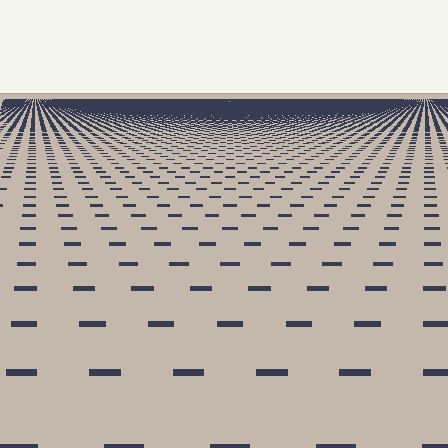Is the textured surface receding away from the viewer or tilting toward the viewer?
The surface is receding away from the viewer. Texture elements get smaller and denser toward the top.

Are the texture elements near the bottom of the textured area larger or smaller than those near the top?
Larger. Near the bottom, elements are closer to the viewer and appear at a bigger on-screen size.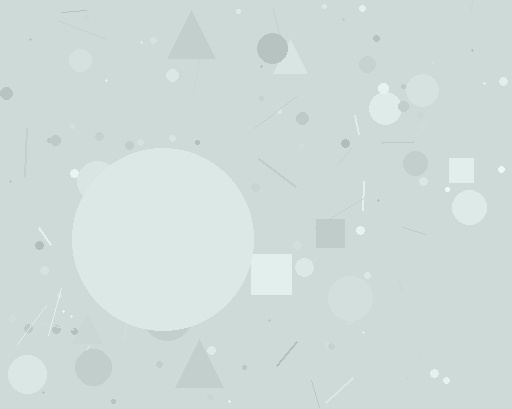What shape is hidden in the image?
A circle is hidden in the image.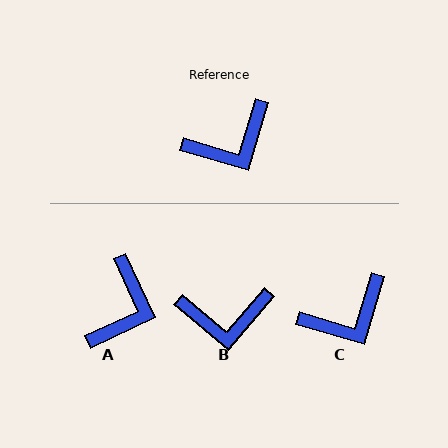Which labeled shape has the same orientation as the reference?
C.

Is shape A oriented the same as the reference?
No, it is off by about 41 degrees.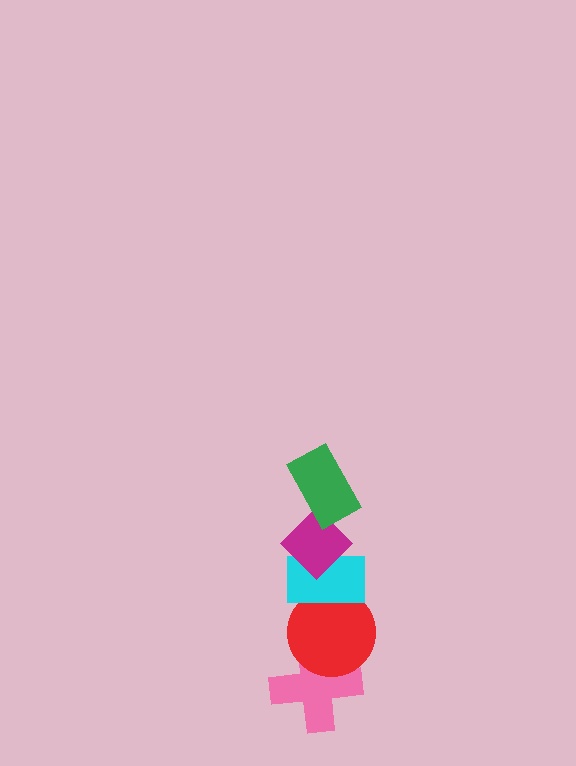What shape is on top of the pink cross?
The red circle is on top of the pink cross.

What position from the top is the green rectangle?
The green rectangle is 1st from the top.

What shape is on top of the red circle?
The cyan rectangle is on top of the red circle.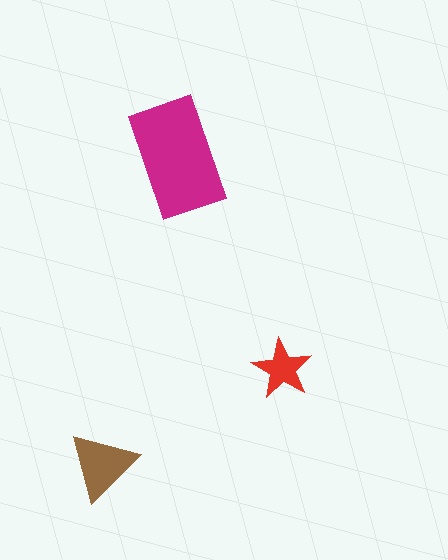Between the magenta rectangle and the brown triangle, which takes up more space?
The magenta rectangle.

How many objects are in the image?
There are 3 objects in the image.